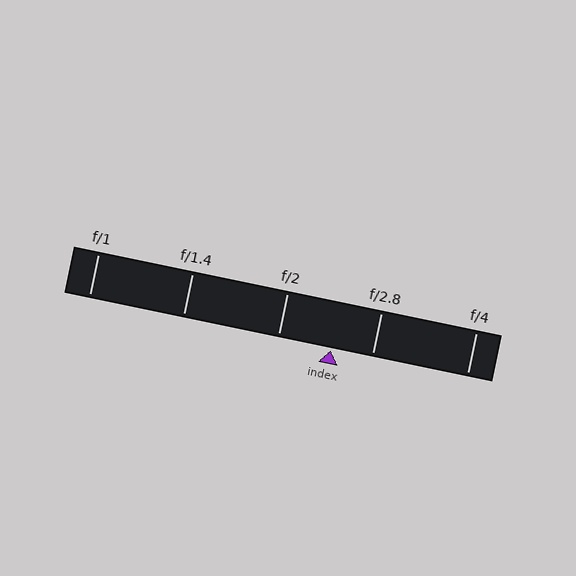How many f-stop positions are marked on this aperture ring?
There are 5 f-stop positions marked.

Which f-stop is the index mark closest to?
The index mark is closest to f/2.8.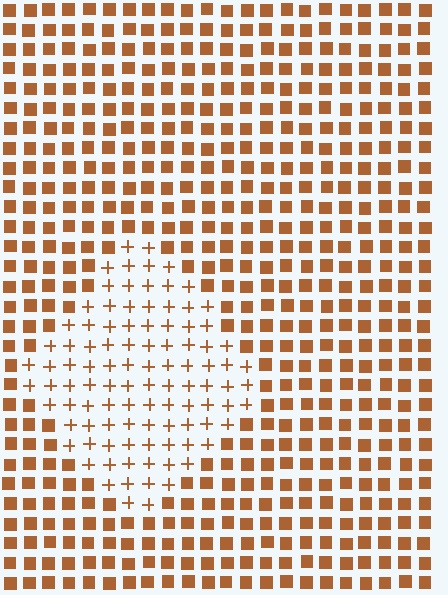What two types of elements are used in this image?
The image uses plus signs inside the diamond region and squares outside it.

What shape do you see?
I see a diamond.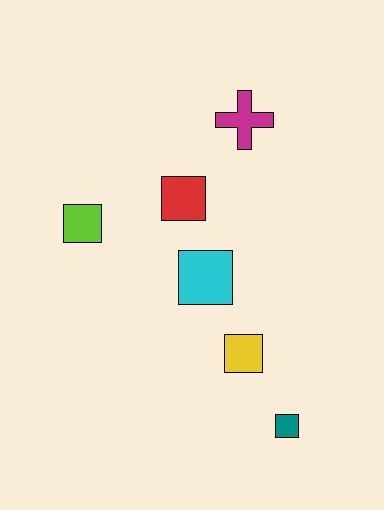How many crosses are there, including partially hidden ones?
There is 1 cross.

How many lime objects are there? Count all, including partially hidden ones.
There is 1 lime object.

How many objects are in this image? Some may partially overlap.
There are 6 objects.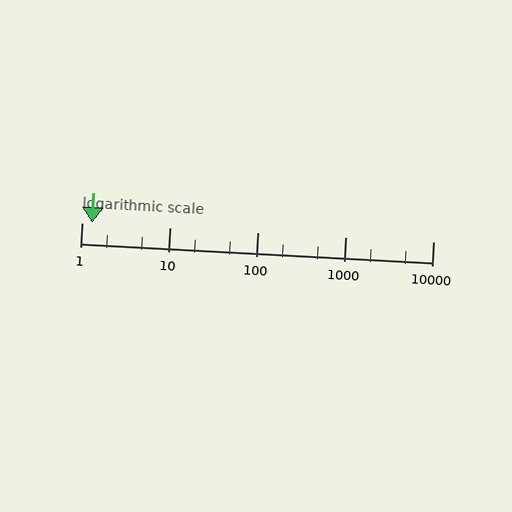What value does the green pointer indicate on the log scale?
The pointer indicates approximately 1.3.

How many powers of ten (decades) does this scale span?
The scale spans 4 decades, from 1 to 10000.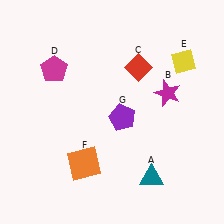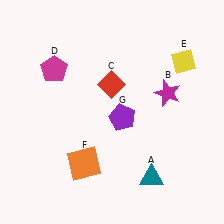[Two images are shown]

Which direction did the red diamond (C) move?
The red diamond (C) moved left.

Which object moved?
The red diamond (C) moved left.